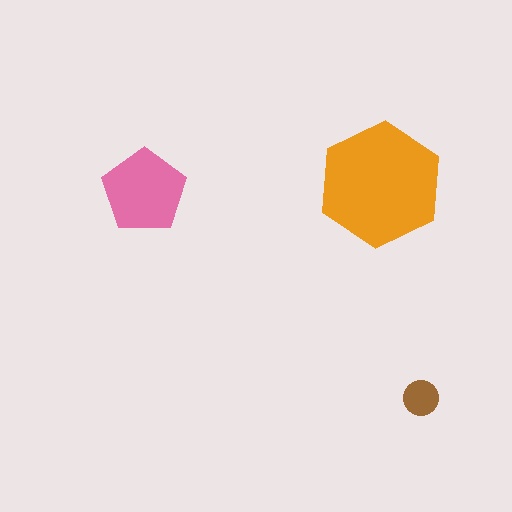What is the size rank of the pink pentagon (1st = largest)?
2nd.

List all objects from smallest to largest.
The brown circle, the pink pentagon, the orange hexagon.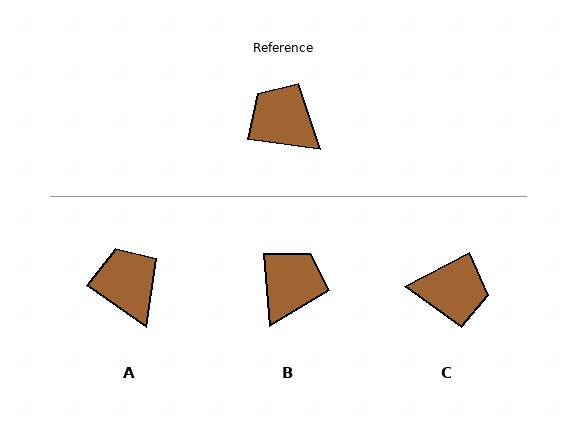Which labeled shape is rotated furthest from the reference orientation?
C, about 144 degrees away.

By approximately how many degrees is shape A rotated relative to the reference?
Approximately 27 degrees clockwise.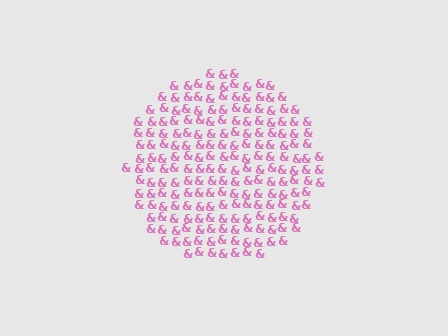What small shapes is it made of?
It is made of small ampersands.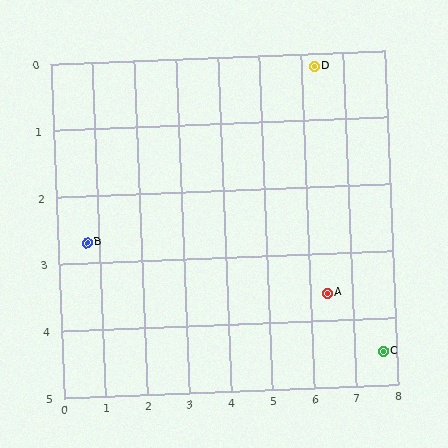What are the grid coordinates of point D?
Point D is at approximately (6.3, 0.2).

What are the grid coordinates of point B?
Point B is at approximately (0.7, 2.7).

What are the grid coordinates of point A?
Point A is at approximately (6.4, 3.6).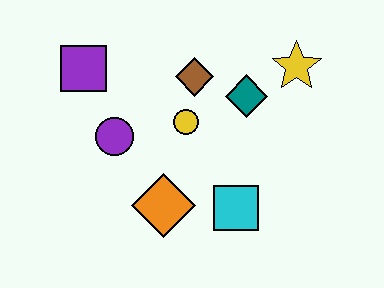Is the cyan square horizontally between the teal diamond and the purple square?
Yes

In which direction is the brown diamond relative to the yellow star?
The brown diamond is to the left of the yellow star.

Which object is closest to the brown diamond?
The yellow circle is closest to the brown diamond.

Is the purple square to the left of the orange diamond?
Yes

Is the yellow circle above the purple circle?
Yes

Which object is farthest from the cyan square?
The purple square is farthest from the cyan square.